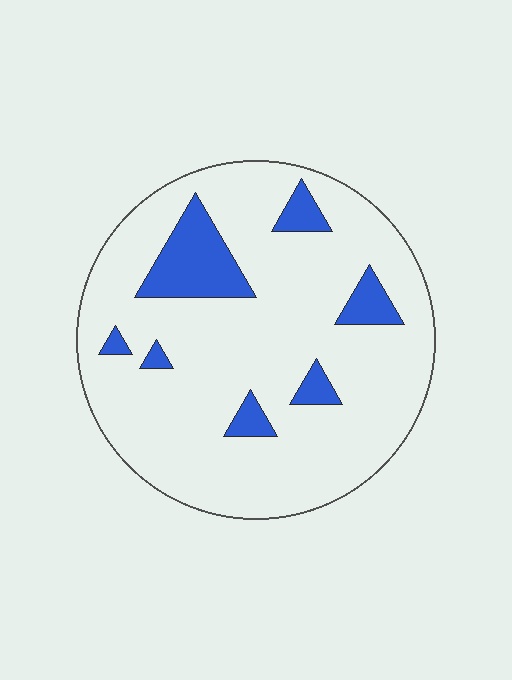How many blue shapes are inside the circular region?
7.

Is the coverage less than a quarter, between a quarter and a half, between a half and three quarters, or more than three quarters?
Less than a quarter.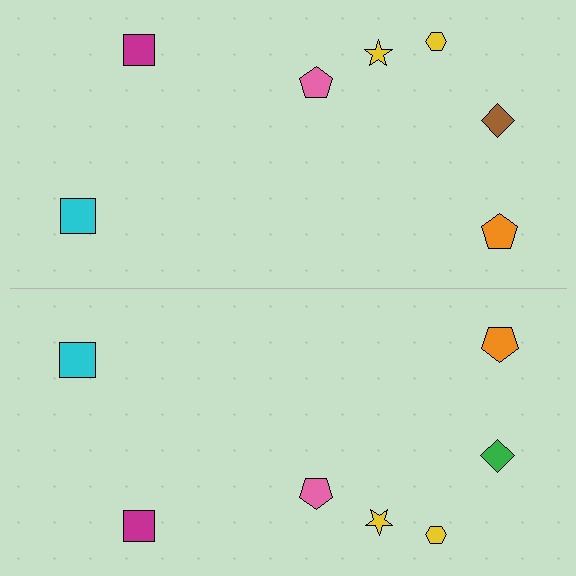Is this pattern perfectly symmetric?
No, the pattern is not perfectly symmetric. The green diamond on the bottom side breaks the symmetry — its mirror counterpart is brown.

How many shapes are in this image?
There are 14 shapes in this image.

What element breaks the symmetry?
The green diamond on the bottom side breaks the symmetry — its mirror counterpart is brown.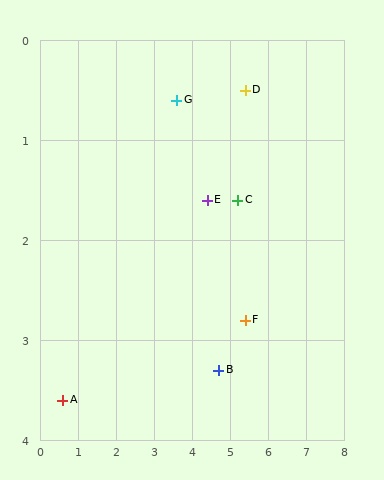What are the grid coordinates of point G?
Point G is at approximately (3.6, 0.6).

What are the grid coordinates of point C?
Point C is at approximately (5.2, 1.6).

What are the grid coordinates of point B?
Point B is at approximately (4.7, 3.3).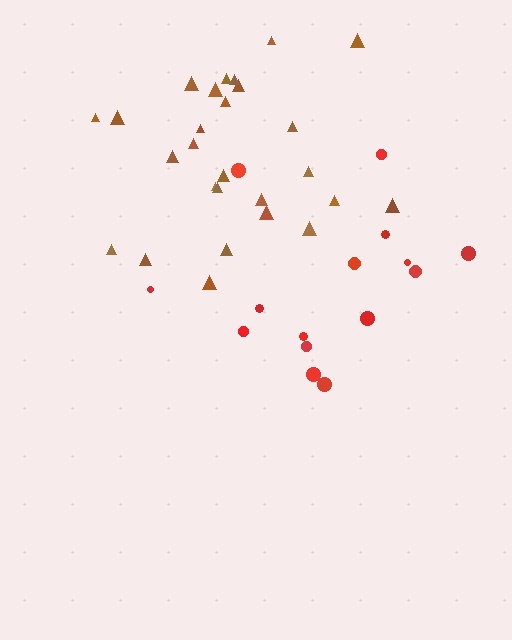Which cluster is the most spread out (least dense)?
Red.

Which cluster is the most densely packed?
Brown.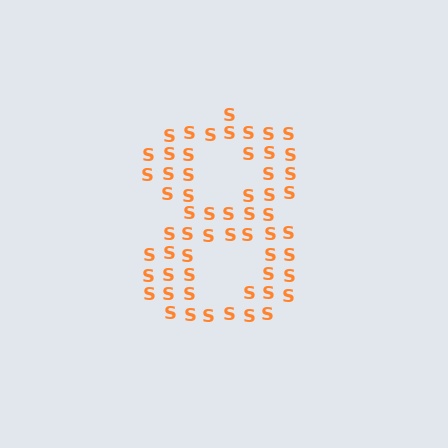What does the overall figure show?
The overall figure shows the digit 8.